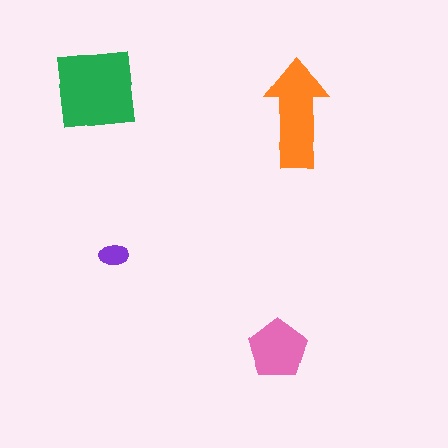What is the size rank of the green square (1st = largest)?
1st.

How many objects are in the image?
There are 4 objects in the image.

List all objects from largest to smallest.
The green square, the orange arrow, the pink pentagon, the purple ellipse.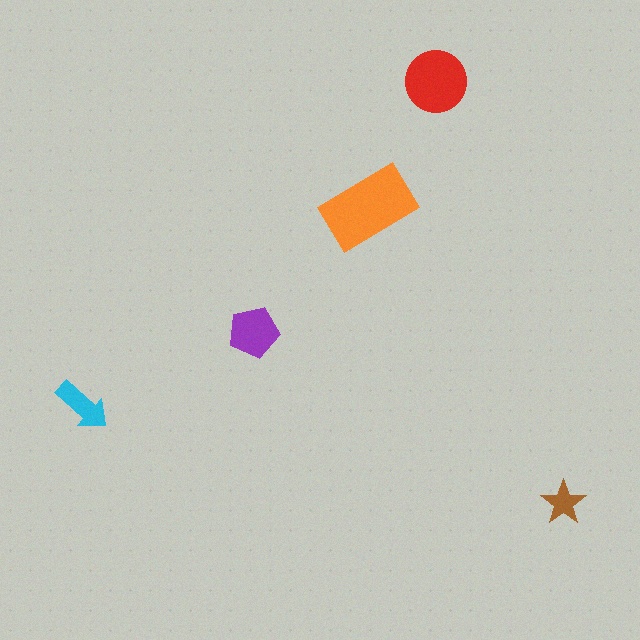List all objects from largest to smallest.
The orange rectangle, the red circle, the purple pentagon, the cyan arrow, the brown star.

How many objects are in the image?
There are 5 objects in the image.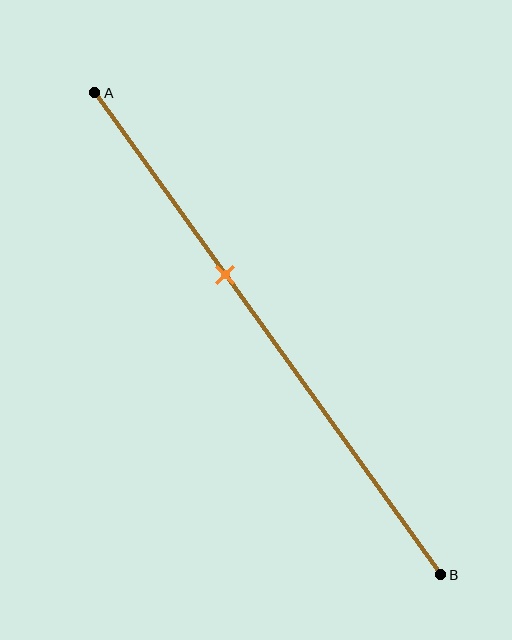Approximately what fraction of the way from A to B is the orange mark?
The orange mark is approximately 40% of the way from A to B.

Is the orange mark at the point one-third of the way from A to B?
No, the mark is at about 40% from A, not at the 33% one-third point.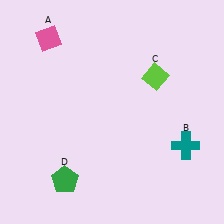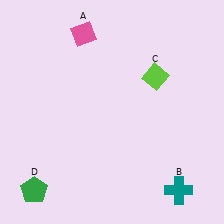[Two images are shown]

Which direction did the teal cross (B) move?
The teal cross (B) moved down.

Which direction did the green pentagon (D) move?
The green pentagon (D) moved left.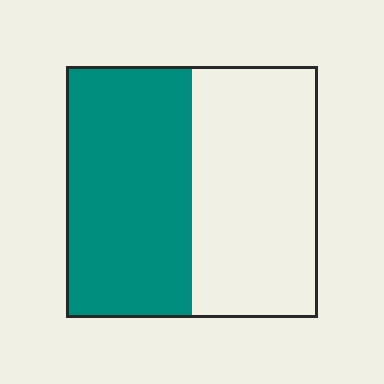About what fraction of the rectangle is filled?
About one half (1/2).